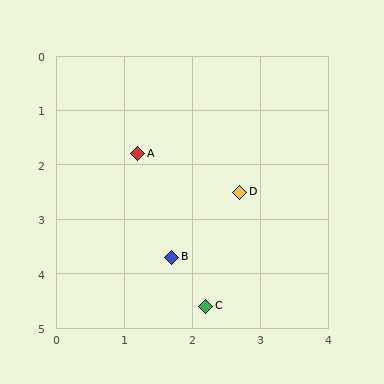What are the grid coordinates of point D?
Point D is at approximately (2.7, 2.5).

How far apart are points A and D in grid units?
Points A and D are about 1.7 grid units apart.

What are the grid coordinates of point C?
Point C is at approximately (2.2, 4.6).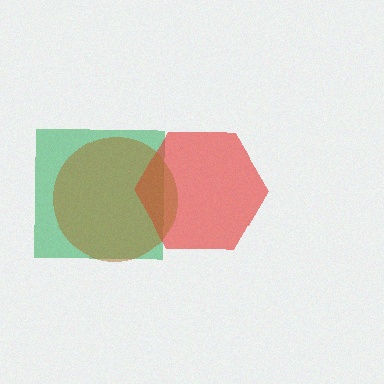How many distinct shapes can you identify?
There are 3 distinct shapes: a green square, a red hexagon, a brown circle.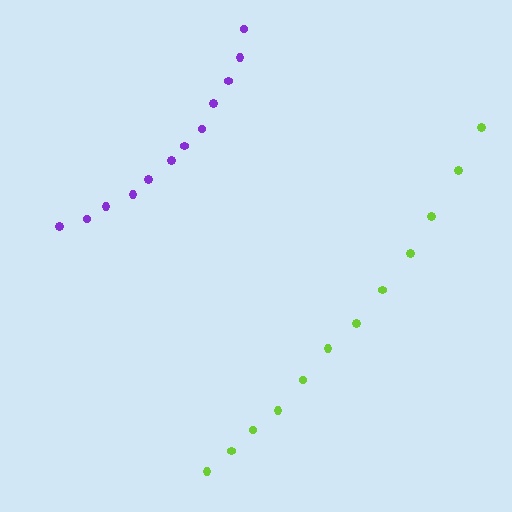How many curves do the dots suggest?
There are 2 distinct paths.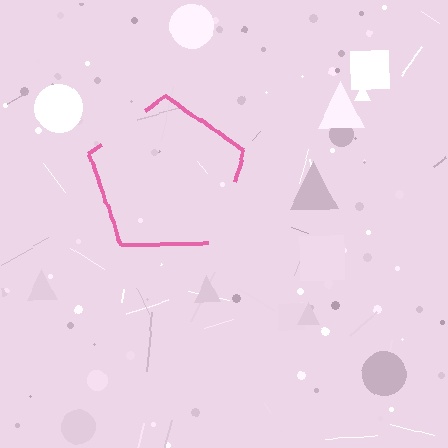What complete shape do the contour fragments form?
The contour fragments form a pentagon.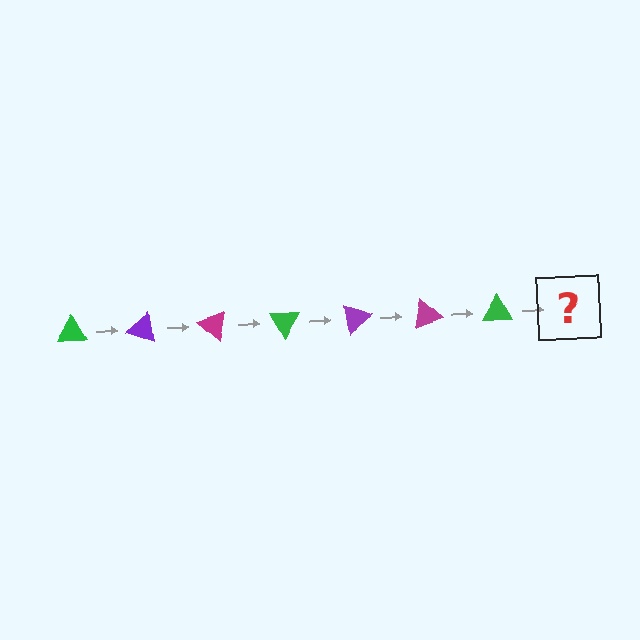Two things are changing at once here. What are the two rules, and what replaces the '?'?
The two rules are that it rotates 20 degrees each step and the color cycles through green, purple, and magenta. The '?' should be a purple triangle, rotated 140 degrees from the start.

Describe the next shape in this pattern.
It should be a purple triangle, rotated 140 degrees from the start.